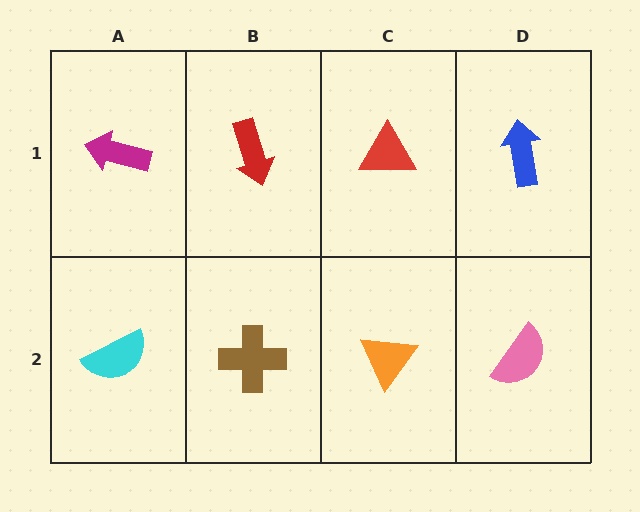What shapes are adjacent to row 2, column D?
A blue arrow (row 1, column D), an orange triangle (row 2, column C).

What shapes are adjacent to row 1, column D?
A pink semicircle (row 2, column D), a red triangle (row 1, column C).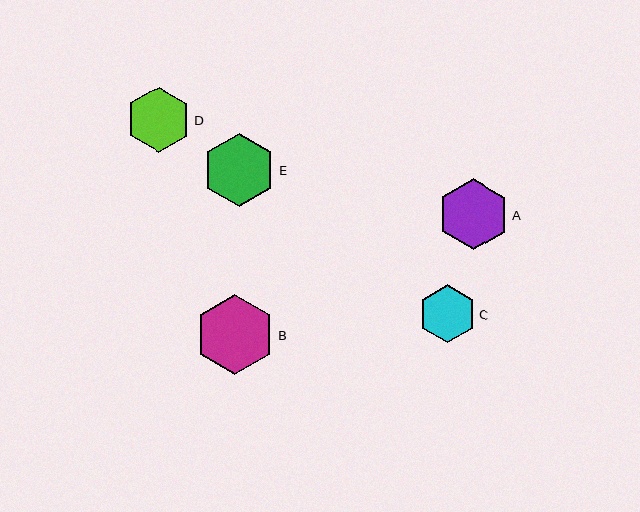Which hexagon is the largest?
Hexagon B is the largest with a size of approximately 79 pixels.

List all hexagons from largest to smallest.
From largest to smallest: B, E, A, D, C.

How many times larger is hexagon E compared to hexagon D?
Hexagon E is approximately 1.1 times the size of hexagon D.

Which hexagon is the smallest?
Hexagon C is the smallest with a size of approximately 58 pixels.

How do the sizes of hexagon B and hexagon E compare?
Hexagon B and hexagon E are approximately the same size.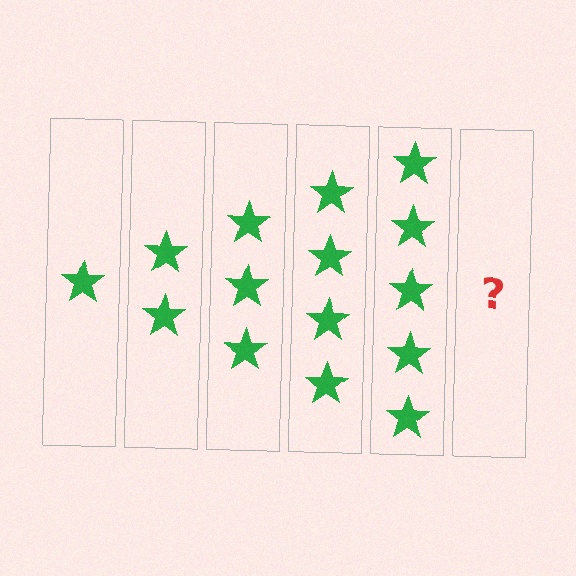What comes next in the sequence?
The next element should be 6 stars.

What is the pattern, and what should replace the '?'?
The pattern is that each step adds one more star. The '?' should be 6 stars.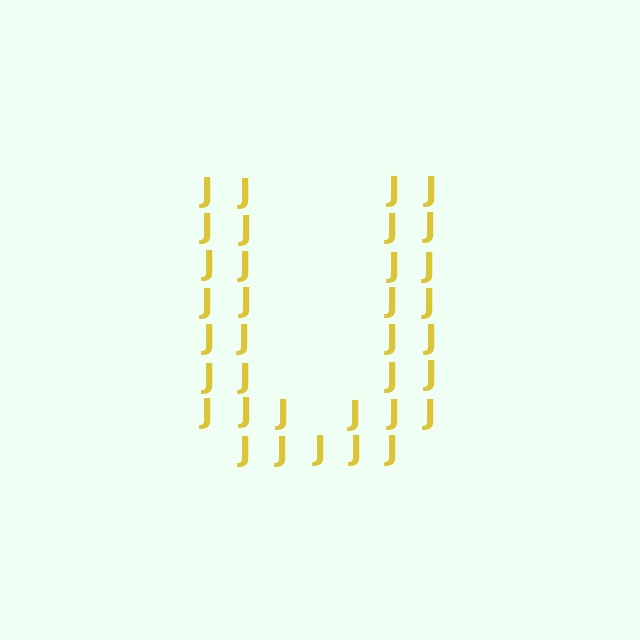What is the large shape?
The large shape is the letter U.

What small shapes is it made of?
It is made of small letter J's.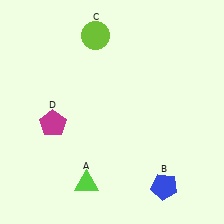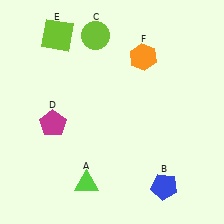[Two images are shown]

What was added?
A lime square (E), an orange hexagon (F) were added in Image 2.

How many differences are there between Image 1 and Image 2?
There are 2 differences between the two images.